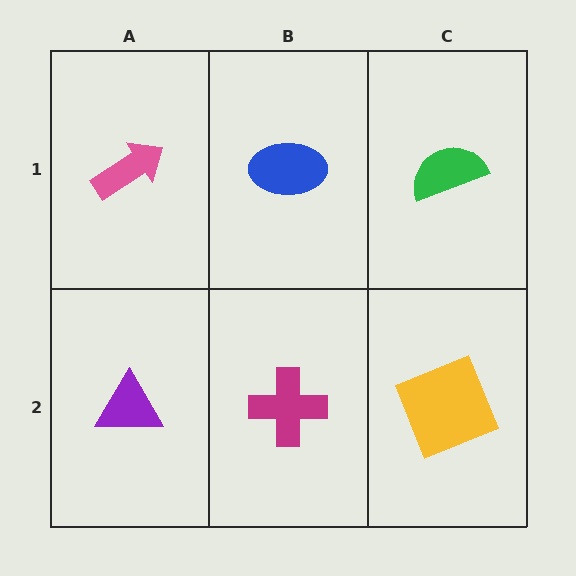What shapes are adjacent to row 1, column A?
A purple triangle (row 2, column A), a blue ellipse (row 1, column B).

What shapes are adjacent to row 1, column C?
A yellow square (row 2, column C), a blue ellipse (row 1, column B).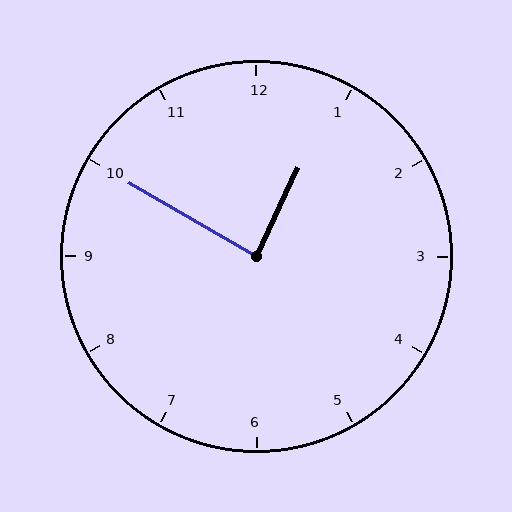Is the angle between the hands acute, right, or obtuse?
It is right.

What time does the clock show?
12:50.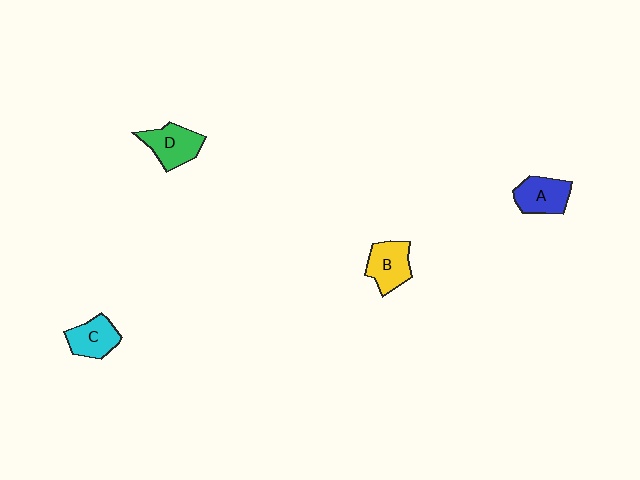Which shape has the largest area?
Shape D (green).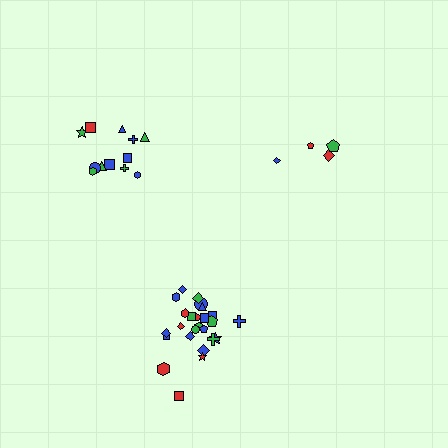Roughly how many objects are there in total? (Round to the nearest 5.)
Roughly 40 objects in total.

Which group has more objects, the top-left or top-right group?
The top-left group.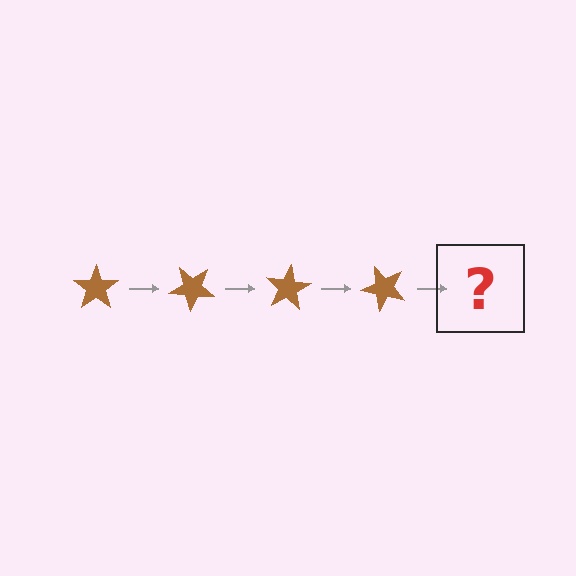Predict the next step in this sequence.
The next step is a brown star rotated 160 degrees.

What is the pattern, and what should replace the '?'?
The pattern is that the star rotates 40 degrees each step. The '?' should be a brown star rotated 160 degrees.